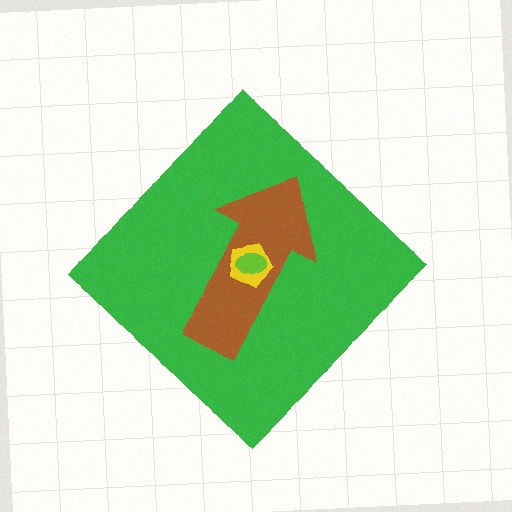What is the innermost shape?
The lime ellipse.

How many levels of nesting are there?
4.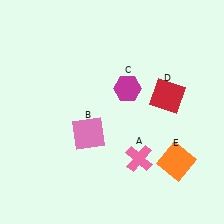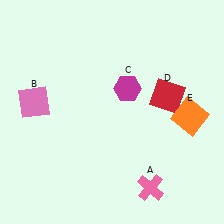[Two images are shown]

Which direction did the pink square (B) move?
The pink square (B) moved left.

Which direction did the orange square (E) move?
The orange square (E) moved up.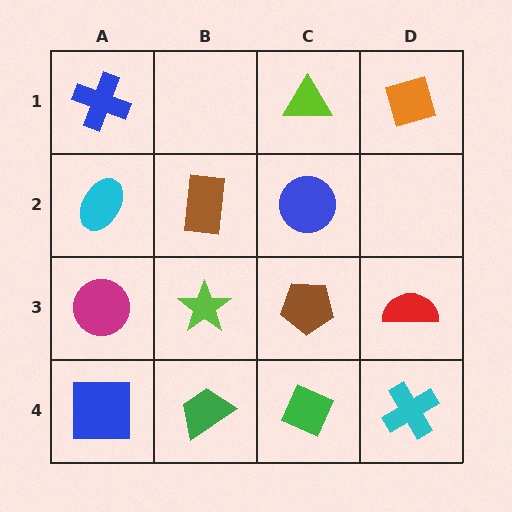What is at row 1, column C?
A lime triangle.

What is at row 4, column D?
A cyan cross.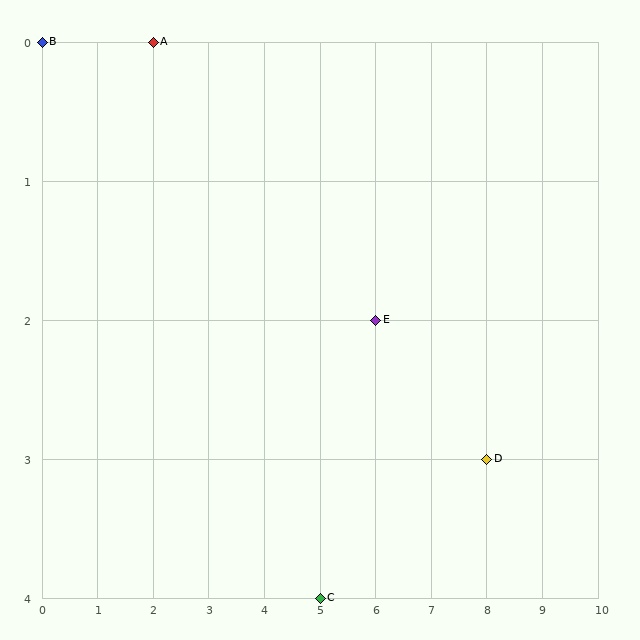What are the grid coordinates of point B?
Point B is at grid coordinates (0, 0).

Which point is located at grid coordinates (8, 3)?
Point D is at (8, 3).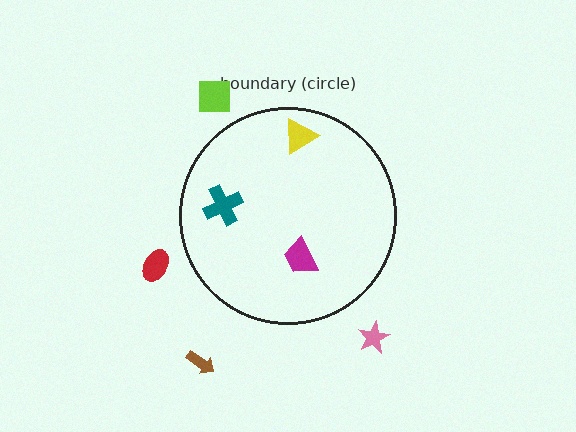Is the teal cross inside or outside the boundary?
Inside.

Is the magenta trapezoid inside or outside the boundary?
Inside.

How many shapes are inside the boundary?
3 inside, 4 outside.